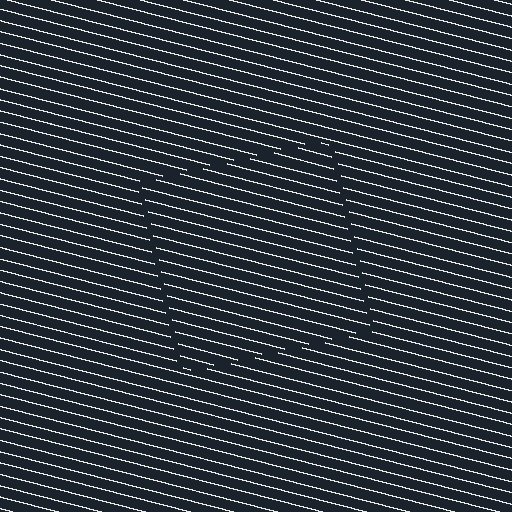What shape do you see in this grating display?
An illusory square. The interior of the shape contains the same grating, shifted by half a period — the contour is defined by the phase discontinuity where line-ends from the inner and outer gratings abut.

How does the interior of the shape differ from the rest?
The interior of the shape contains the same grating, shifted by half a period — the contour is defined by the phase discontinuity where line-ends from the inner and outer gratings abut.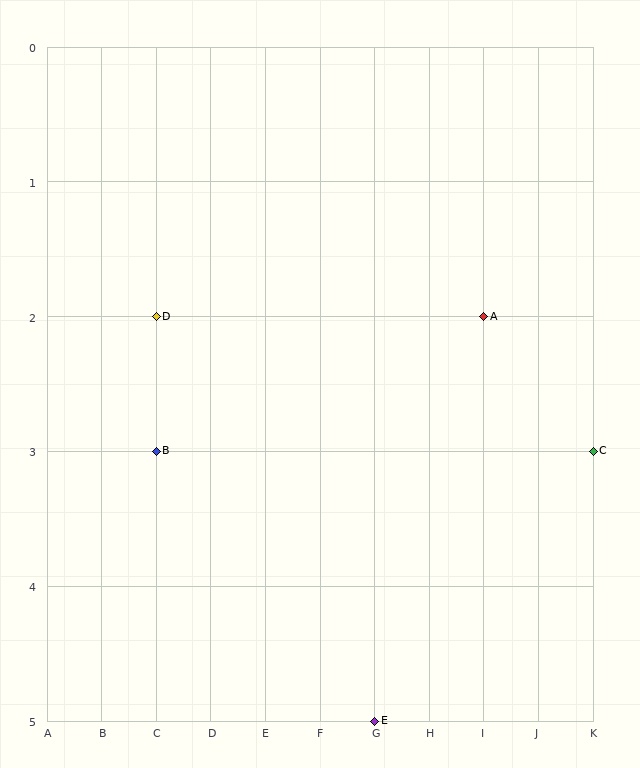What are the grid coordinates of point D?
Point D is at grid coordinates (C, 2).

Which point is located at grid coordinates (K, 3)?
Point C is at (K, 3).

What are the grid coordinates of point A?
Point A is at grid coordinates (I, 2).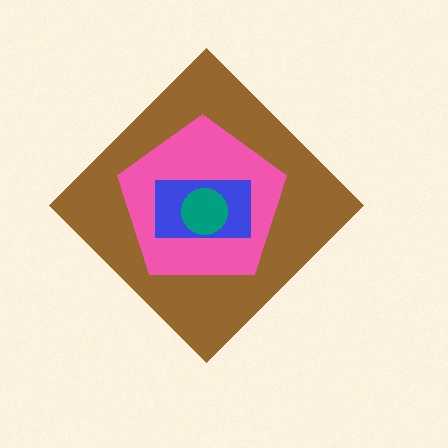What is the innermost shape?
The teal circle.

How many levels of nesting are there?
4.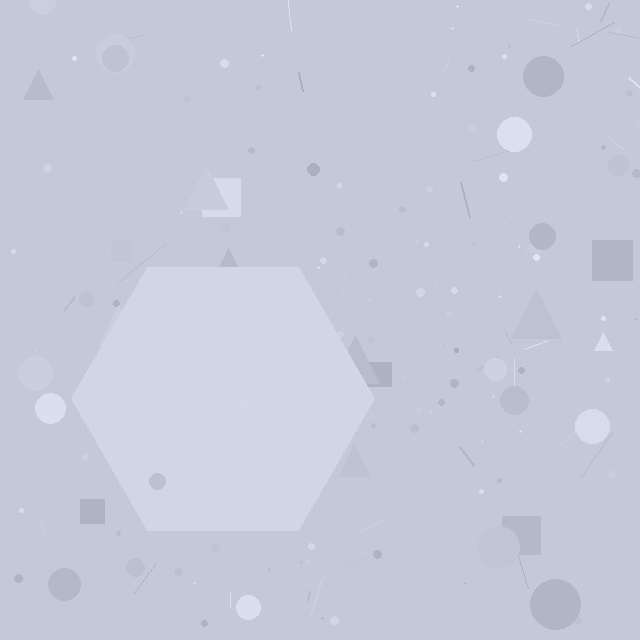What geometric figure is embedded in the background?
A hexagon is embedded in the background.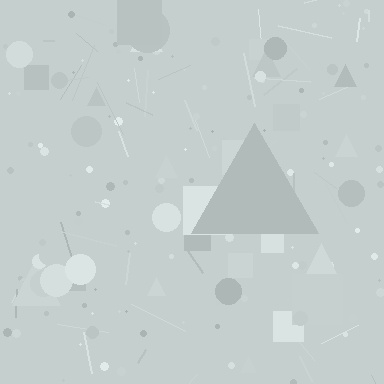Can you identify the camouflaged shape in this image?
The camouflaged shape is a triangle.